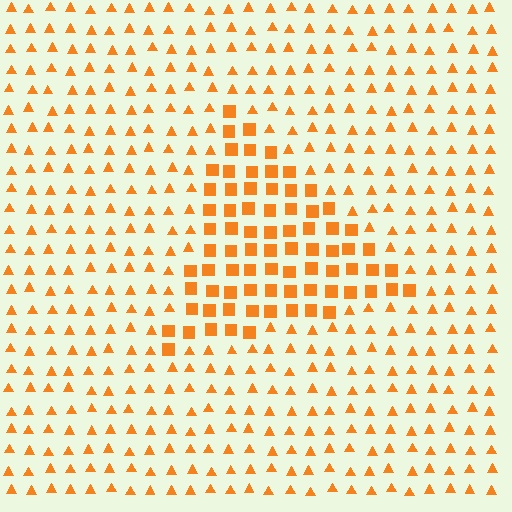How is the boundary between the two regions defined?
The boundary is defined by a change in element shape: squares inside vs. triangles outside. All elements share the same color and spacing.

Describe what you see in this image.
The image is filled with small orange elements arranged in a uniform grid. A triangle-shaped region contains squares, while the surrounding area contains triangles. The boundary is defined purely by the change in element shape.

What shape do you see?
I see a triangle.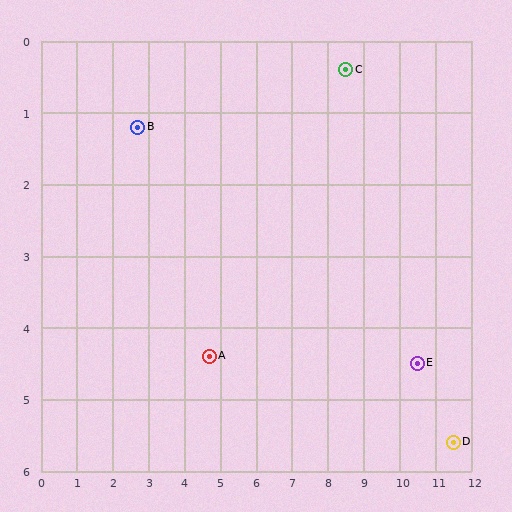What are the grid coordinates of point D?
Point D is at approximately (11.5, 5.6).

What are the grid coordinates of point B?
Point B is at approximately (2.7, 1.2).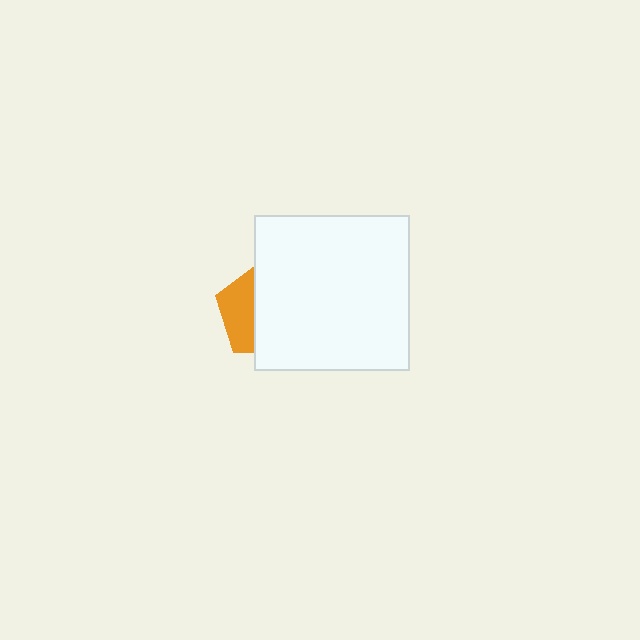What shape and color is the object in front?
The object in front is a white square.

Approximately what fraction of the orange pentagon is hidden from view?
Roughly 65% of the orange pentagon is hidden behind the white square.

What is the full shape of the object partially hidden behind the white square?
The partially hidden object is an orange pentagon.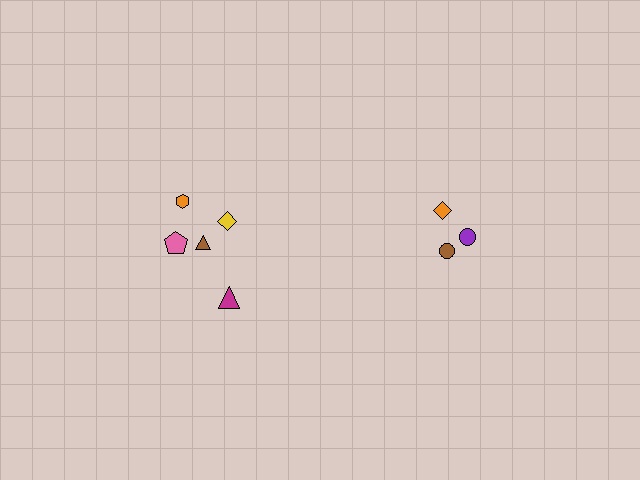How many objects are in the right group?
There are 3 objects.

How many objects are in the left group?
There are 5 objects.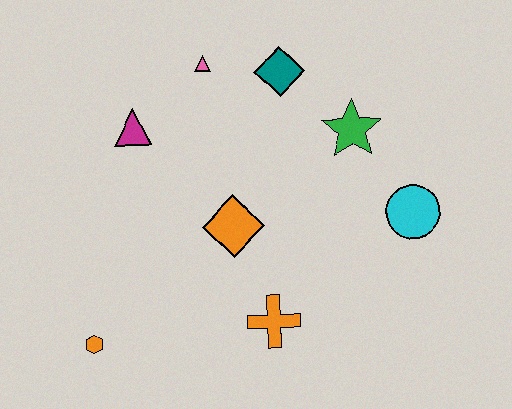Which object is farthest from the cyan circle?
The orange hexagon is farthest from the cyan circle.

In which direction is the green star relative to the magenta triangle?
The green star is to the right of the magenta triangle.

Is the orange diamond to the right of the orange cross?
No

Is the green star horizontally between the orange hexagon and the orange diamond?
No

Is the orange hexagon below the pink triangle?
Yes